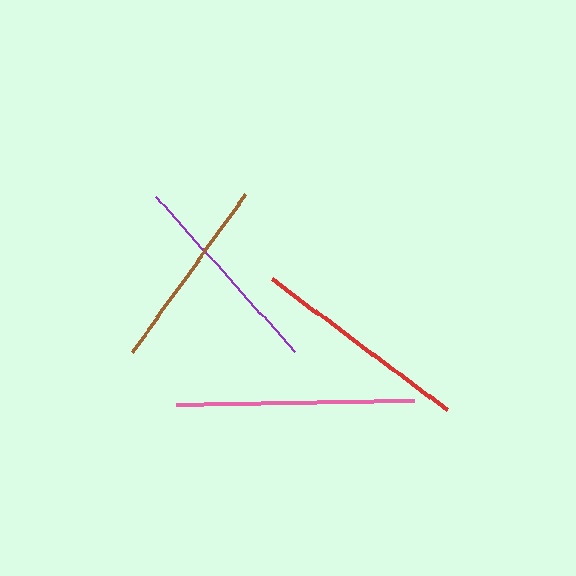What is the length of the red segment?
The red segment is approximately 219 pixels long.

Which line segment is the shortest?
The brown line is the shortest at approximately 195 pixels.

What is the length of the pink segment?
The pink segment is approximately 239 pixels long.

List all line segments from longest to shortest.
From longest to shortest: pink, red, purple, brown.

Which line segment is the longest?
The pink line is the longest at approximately 239 pixels.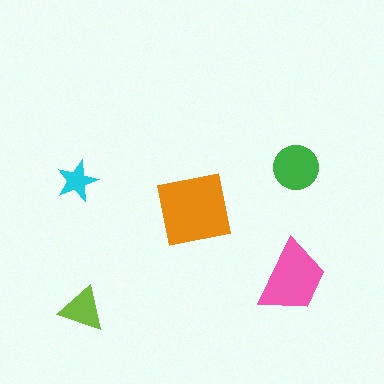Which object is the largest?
The orange square.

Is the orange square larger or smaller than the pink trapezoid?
Larger.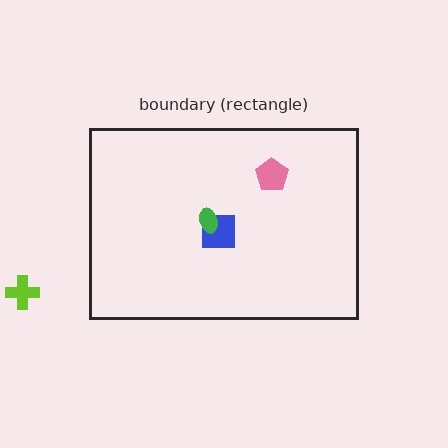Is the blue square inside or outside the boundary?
Inside.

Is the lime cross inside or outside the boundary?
Outside.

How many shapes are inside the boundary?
3 inside, 1 outside.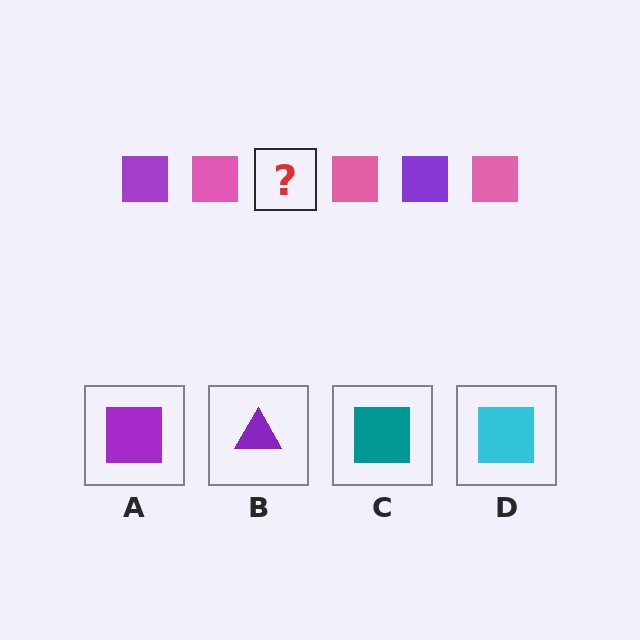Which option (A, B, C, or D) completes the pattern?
A.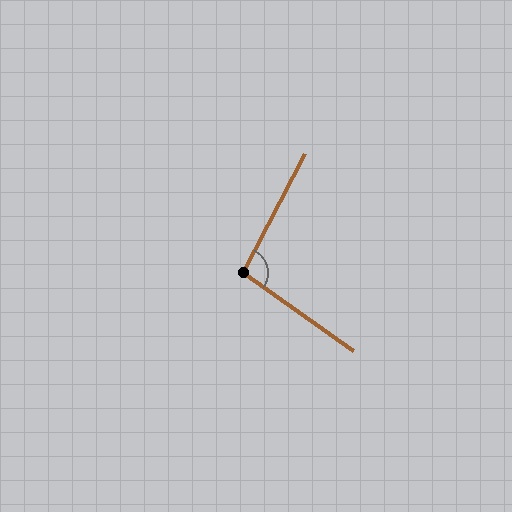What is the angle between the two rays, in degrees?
Approximately 98 degrees.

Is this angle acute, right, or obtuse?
It is obtuse.